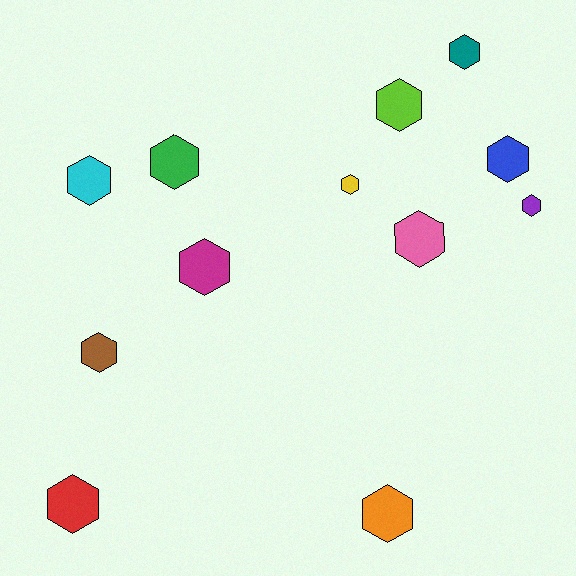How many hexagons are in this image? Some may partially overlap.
There are 12 hexagons.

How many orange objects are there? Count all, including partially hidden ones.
There is 1 orange object.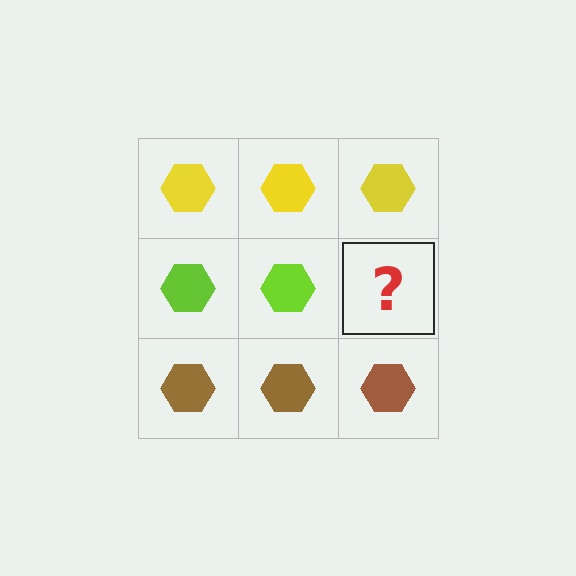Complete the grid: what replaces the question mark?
The question mark should be replaced with a lime hexagon.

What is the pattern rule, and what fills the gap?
The rule is that each row has a consistent color. The gap should be filled with a lime hexagon.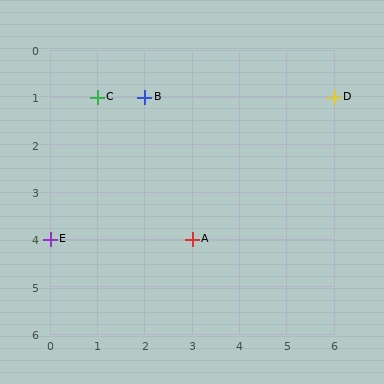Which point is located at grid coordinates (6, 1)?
Point D is at (6, 1).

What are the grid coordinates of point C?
Point C is at grid coordinates (1, 1).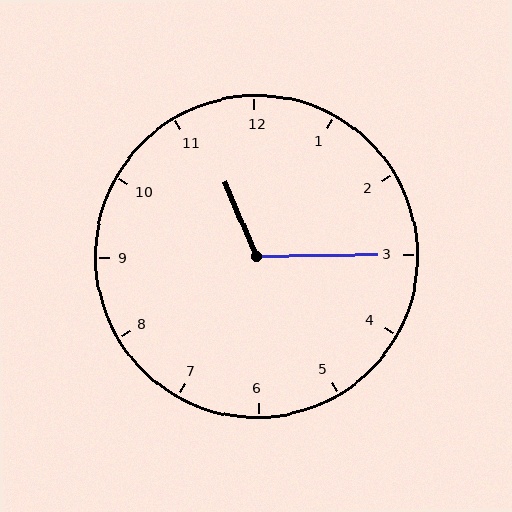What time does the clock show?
11:15.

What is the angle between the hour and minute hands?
Approximately 112 degrees.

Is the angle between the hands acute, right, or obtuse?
It is obtuse.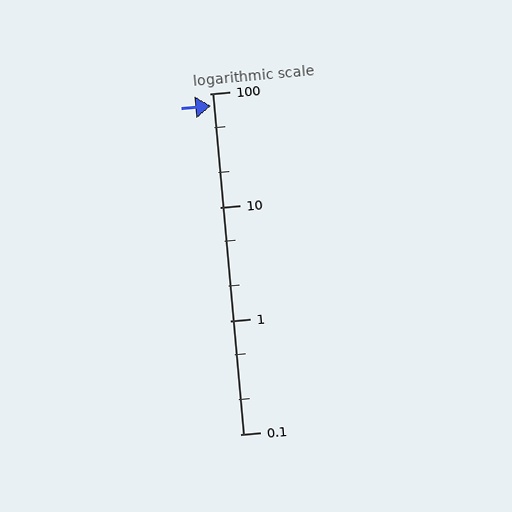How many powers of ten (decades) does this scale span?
The scale spans 3 decades, from 0.1 to 100.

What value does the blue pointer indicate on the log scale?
The pointer indicates approximately 77.